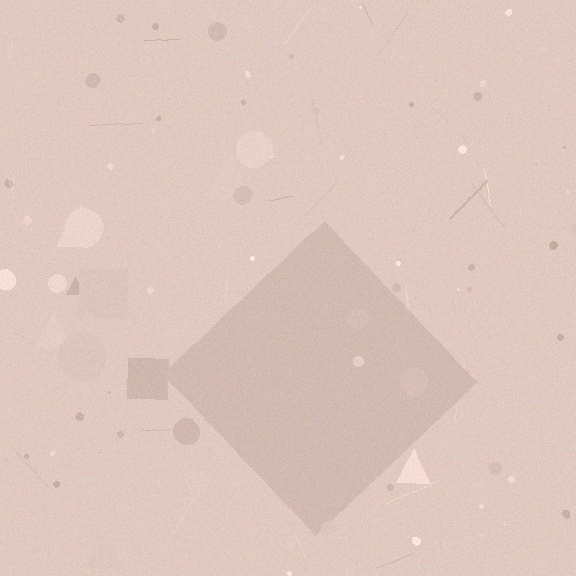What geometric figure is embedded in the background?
A diamond is embedded in the background.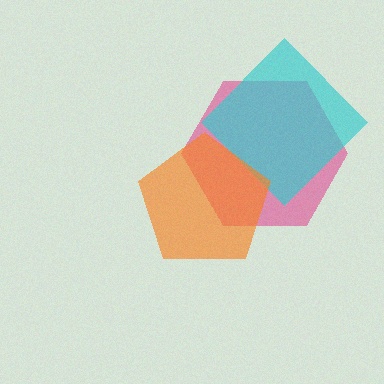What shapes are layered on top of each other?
The layered shapes are: a pink hexagon, a cyan diamond, an orange pentagon.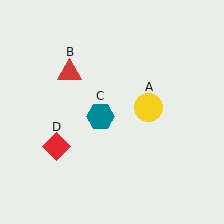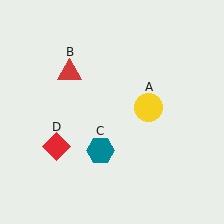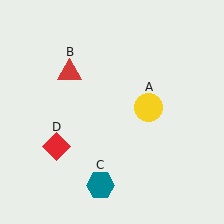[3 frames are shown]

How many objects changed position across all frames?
1 object changed position: teal hexagon (object C).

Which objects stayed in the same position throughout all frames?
Yellow circle (object A) and red triangle (object B) and red diamond (object D) remained stationary.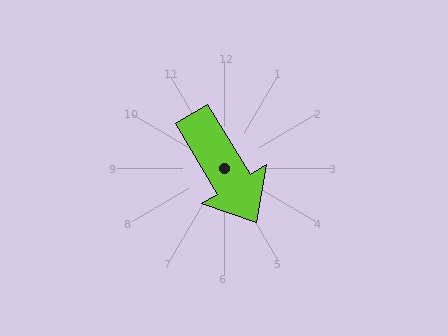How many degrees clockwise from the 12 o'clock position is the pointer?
Approximately 149 degrees.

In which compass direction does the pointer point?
Southeast.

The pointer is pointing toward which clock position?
Roughly 5 o'clock.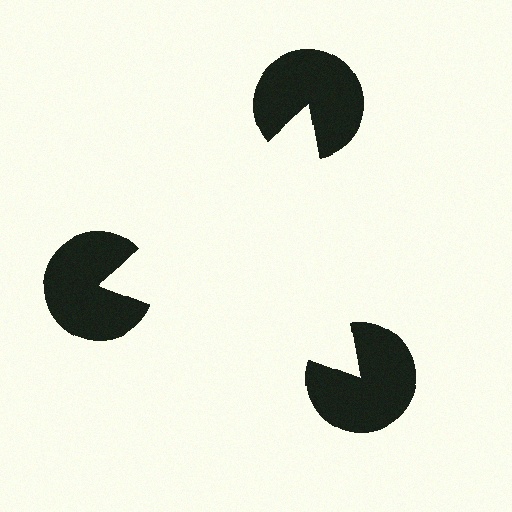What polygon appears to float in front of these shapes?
An illusory triangle — its edges are inferred from the aligned wedge cuts in the pac-man discs, not physically drawn.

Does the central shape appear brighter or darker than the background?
It typically appears slightly brighter than the background, even though no actual brightness change is drawn.